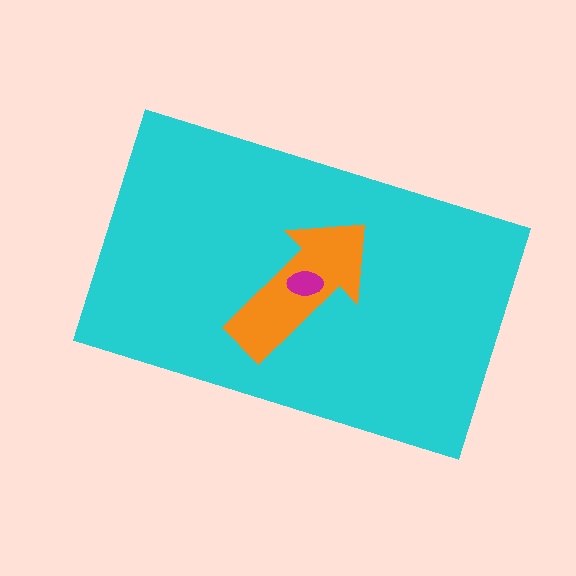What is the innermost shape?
The magenta ellipse.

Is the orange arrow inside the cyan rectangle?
Yes.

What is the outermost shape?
The cyan rectangle.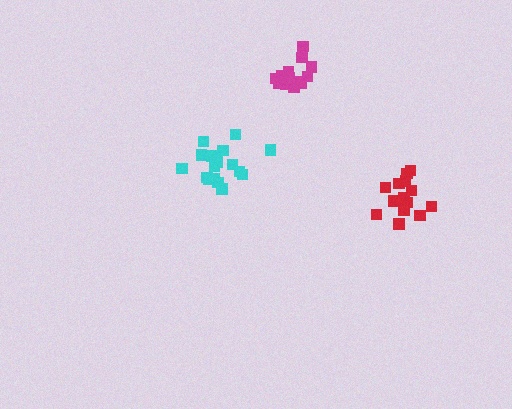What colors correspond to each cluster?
The clusters are colored: magenta, cyan, red.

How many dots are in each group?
Group 1: 13 dots, Group 2: 18 dots, Group 3: 17 dots (48 total).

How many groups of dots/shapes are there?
There are 3 groups.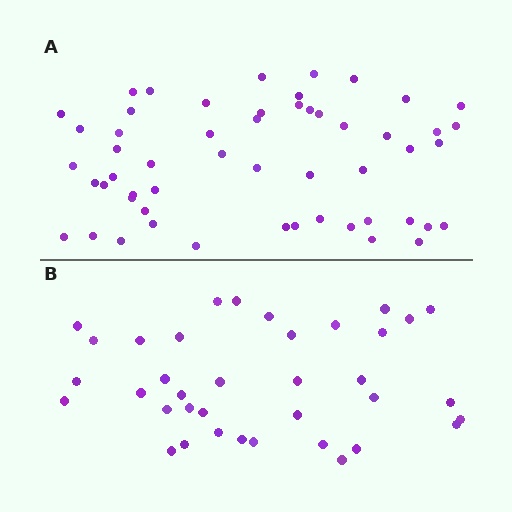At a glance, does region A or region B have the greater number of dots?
Region A (the top region) has more dots.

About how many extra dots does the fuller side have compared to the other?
Region A has approximately 15 more dots than region B.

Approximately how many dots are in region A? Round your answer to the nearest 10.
About 50 dots. (The exact count is 54, which rounds to 50.)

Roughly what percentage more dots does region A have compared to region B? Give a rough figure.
About 45% more.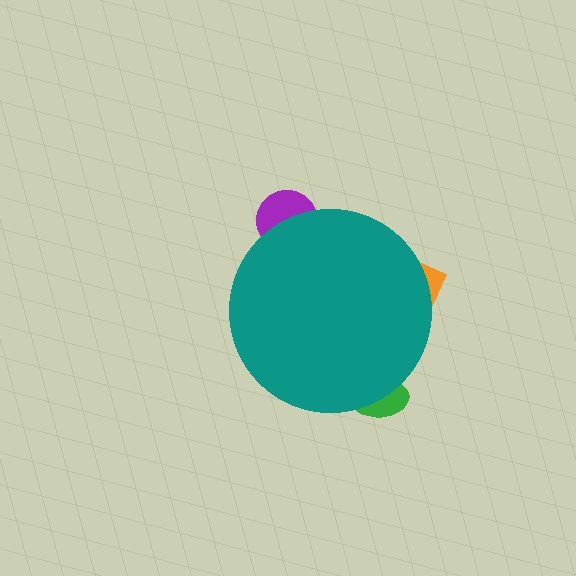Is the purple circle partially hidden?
Yes, the purple circle is partially hidden behind the teal circle.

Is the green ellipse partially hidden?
Yes, the green ellipse is partially hidden behind the teal circle.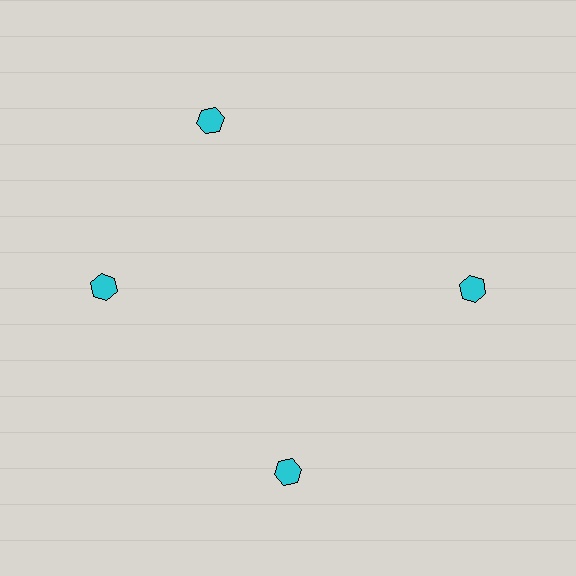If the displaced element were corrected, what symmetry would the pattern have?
It would have 4-fold rotational symmetry — the pattern would map onto itself every 90 degrees.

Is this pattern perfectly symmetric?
No. The 4 cyan hexagons are arranged in a ring, but one element near the 12 o'clock position is rotated out of alignment along the ring, breaking the 4-fold rotational symmetry.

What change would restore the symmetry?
The symmetry would be restored by rotating it back into even spacing with its neighbors so that all 4 hexagons sit at equal angles and equal distance from the center.